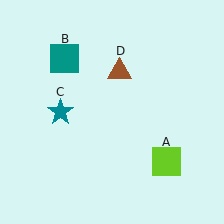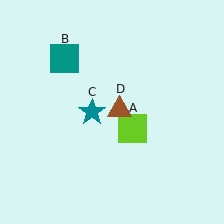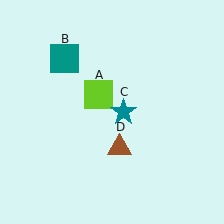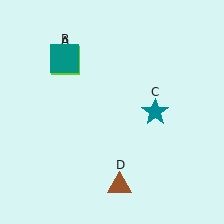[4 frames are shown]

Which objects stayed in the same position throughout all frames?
Teal square (object B) remained stationary.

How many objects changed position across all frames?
3 objects changed position: lime square (object A), teal star (object C), brown triangle (object D).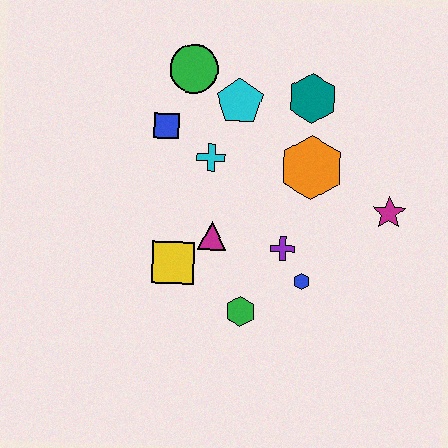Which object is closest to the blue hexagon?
The purple cross is closest to the blue hexagon.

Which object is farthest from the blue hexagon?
The green circle is farthest from the blue hexagon.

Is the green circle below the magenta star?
No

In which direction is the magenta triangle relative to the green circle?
The magenta triangle is below the green circle.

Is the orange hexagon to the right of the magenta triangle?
Yes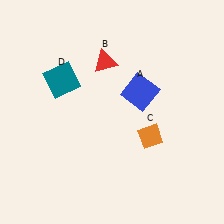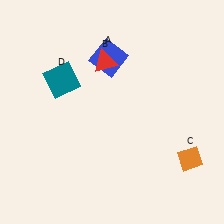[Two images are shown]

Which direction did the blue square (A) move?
The blue square (A) moved up.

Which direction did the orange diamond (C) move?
The orange diamond (C) moved right.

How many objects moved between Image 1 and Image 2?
2 objects moved between the two images.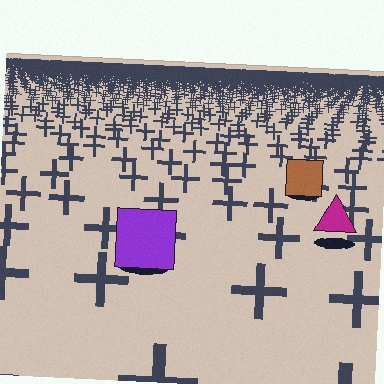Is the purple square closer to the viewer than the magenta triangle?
Yes. The purple square is closer — you can tell from the texture gradient: the ground texture is coarser near it.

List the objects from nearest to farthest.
From nearest to farthest: the purple square, the magenta triangle, the brown square.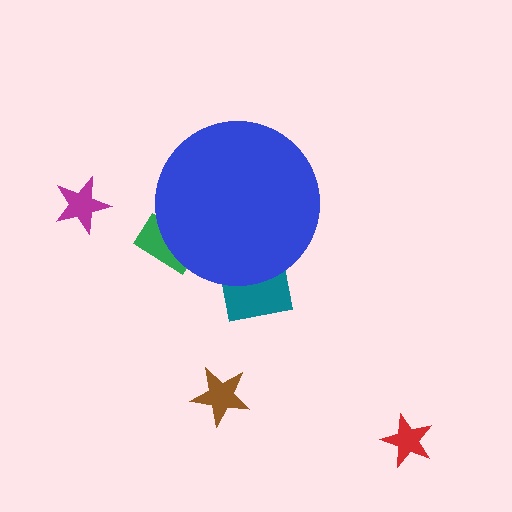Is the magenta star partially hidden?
No, the magenta star is fully visible.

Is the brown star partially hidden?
No, the brown star is fully visible.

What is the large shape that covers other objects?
A blue circle.